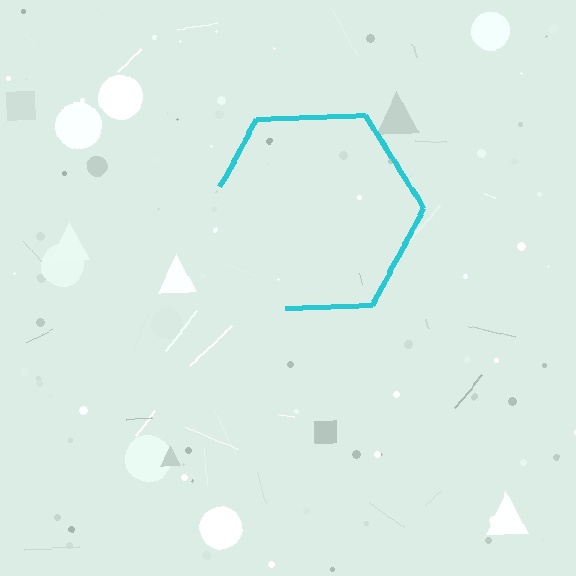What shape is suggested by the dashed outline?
The dashed outline suggests a hexagon.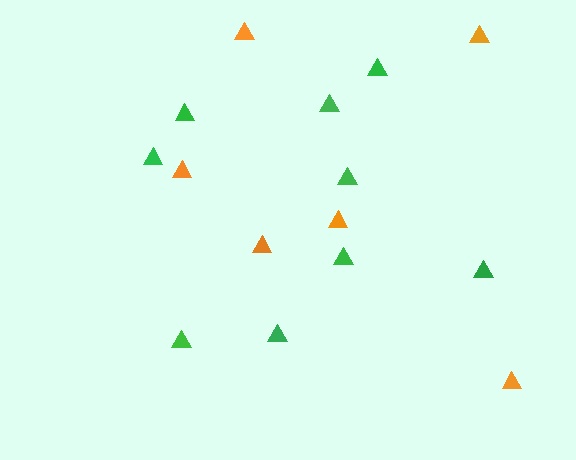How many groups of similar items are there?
There are 2 groups: one group of orange triangles (6) and one group of green triangles (9).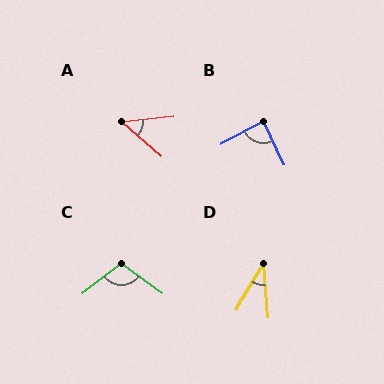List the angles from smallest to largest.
D (35°), A (47°), B (87°), C (106°).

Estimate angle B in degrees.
Approximately 87 degrees.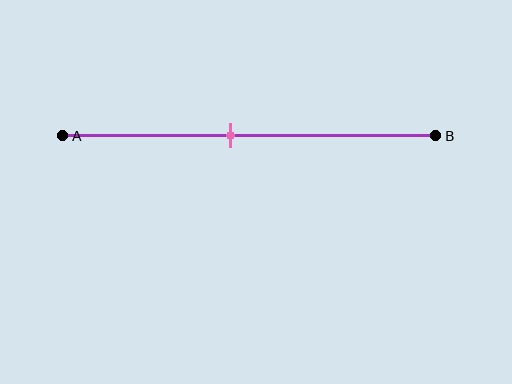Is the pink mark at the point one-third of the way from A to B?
No, the mark is at about 45% from A, not at the 33% one-third point.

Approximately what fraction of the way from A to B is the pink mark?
The pink mark is approximately 45% of the way from A to B.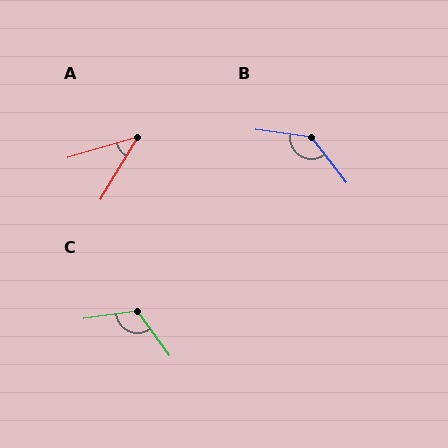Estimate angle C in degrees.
Approximately 118 degrees.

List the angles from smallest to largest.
A (42°), C (118°), B (136°).